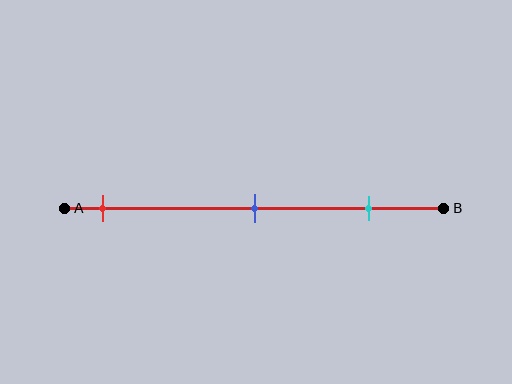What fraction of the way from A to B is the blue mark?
The blue mark is approximately 50% (0.5) of the way from A to B.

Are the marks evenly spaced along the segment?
Yes, the marks are approximately evenly spaced.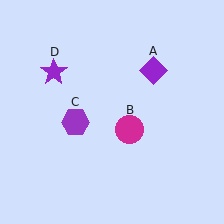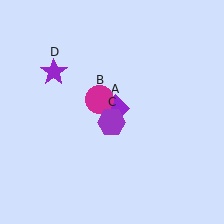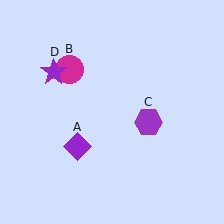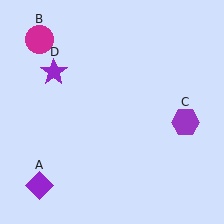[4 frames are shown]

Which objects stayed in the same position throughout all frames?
Purple star (object D) remained stationary.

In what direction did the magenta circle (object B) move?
The magenta circle (object B) moved up and to the left.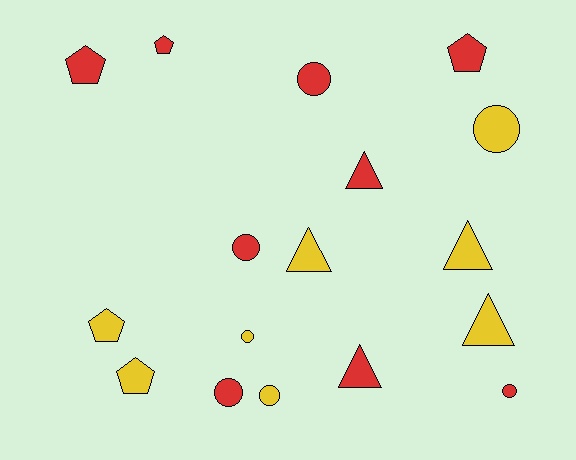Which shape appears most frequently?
Circle, with 7 objects.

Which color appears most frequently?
Red, with 9 objects.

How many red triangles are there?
There are 2 red triangles.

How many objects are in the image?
There are 17 objects.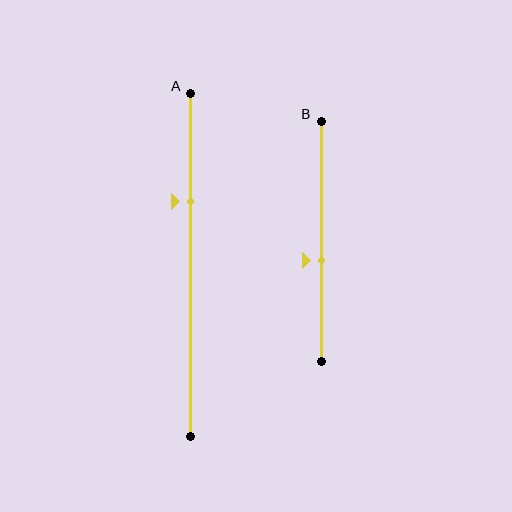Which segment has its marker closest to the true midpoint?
Segment B has its marker closest to the true midpoint.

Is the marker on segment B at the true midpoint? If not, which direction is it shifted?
No, the marker on segment B is shifted downward by about 8% of the segment length.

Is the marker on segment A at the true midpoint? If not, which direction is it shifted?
No, the marker on segment A is shifted upward by about 18% of the segment length.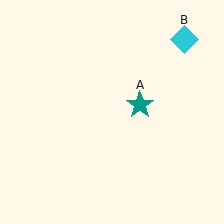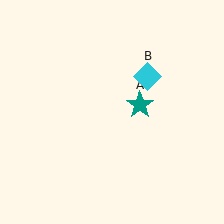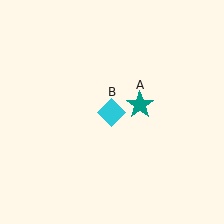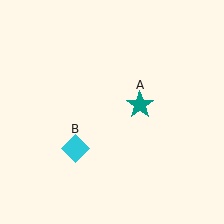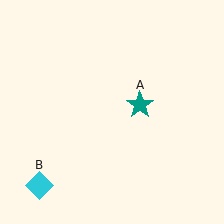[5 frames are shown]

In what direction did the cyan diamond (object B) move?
The cyan diamond (object B) moved down and to the left.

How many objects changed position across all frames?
1 object changed position: cyan diamond (object B).